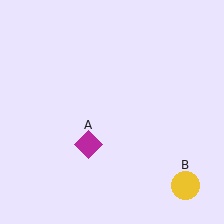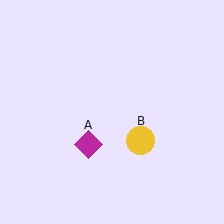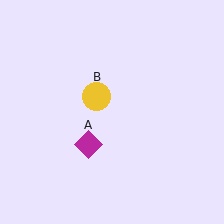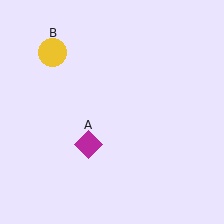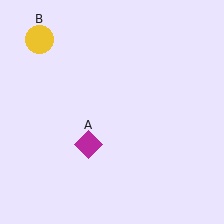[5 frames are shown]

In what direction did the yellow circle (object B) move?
The yellow circle (object B) moved up and to the left.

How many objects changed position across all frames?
1 object changed position: yellow circle (object B).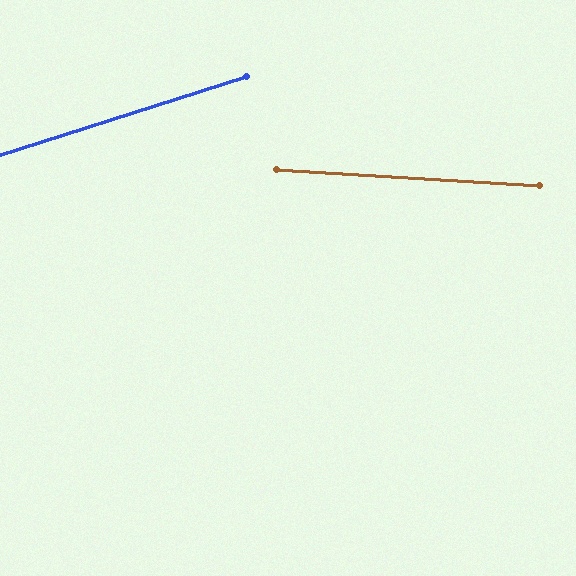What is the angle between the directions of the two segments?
Approximately 21 degrees.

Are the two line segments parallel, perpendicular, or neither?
Neither parallel nor perpendicular — they differ by about 21°.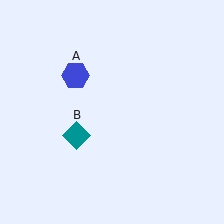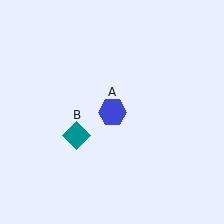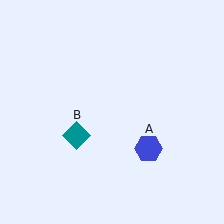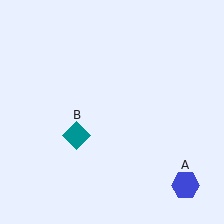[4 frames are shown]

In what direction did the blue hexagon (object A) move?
The blue hexagon (object A) moved down and to the right.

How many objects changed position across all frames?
1 object changed position: blue hexagon (object A).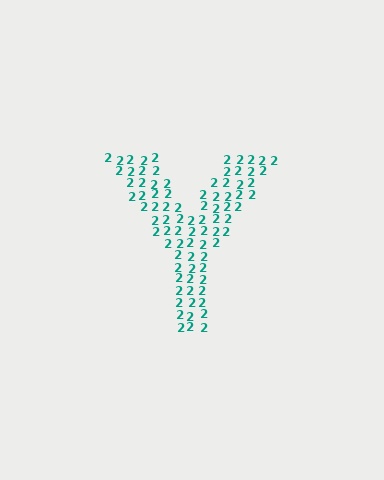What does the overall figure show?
The overall figure shows the letter Y.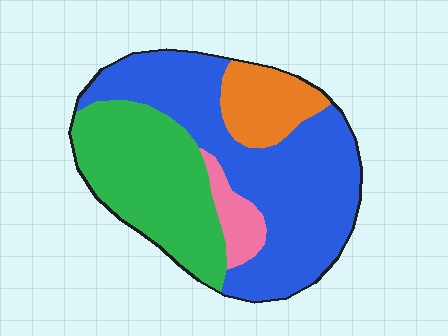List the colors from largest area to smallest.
From largest to smallest: blue, green, orange, pink.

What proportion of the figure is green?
Green takes up between a quarter and a half of the figure.